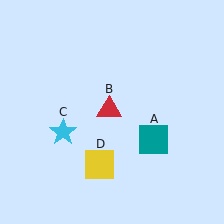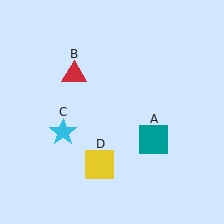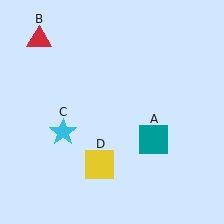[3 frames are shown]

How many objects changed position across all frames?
1 object changed position: red triangle (object B).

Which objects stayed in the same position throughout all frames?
Teal square (object A) and cyan star (object C) and yellow square (object D) remained stationary.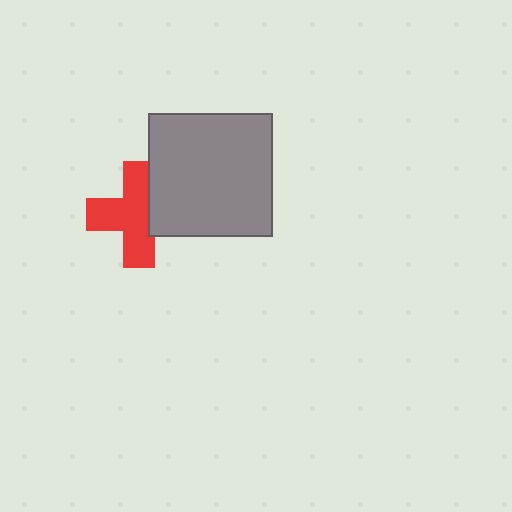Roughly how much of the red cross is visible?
Most of it is visible (roughly 69%).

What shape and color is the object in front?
The object in front is a gray square.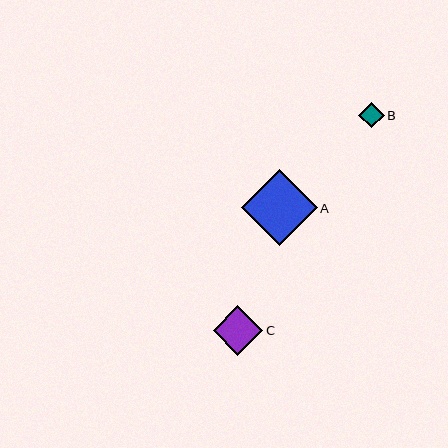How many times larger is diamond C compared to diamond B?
Diamond C is approximately 2.0 times the size of diamond B.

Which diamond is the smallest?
Diamond B is the smallest with a size of approximately 25 pixels.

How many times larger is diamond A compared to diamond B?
Diamond A is approximately 3.0 times the size of diamond B.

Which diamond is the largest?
Diamond A is the largest with a size of approximately 75 pixels.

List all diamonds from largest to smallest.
From largest to smallest: A, C, B.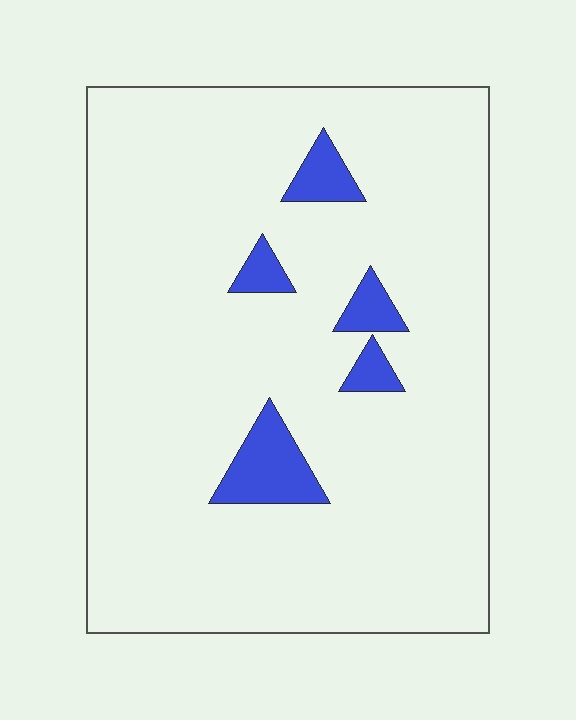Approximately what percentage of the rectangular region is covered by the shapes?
Approximately 10%.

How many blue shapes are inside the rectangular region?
5.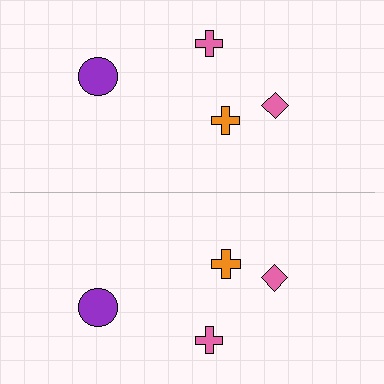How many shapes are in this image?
There are 8 shapes in this image.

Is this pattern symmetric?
Yes, this pattern has bilateral (reflection) symmetry.